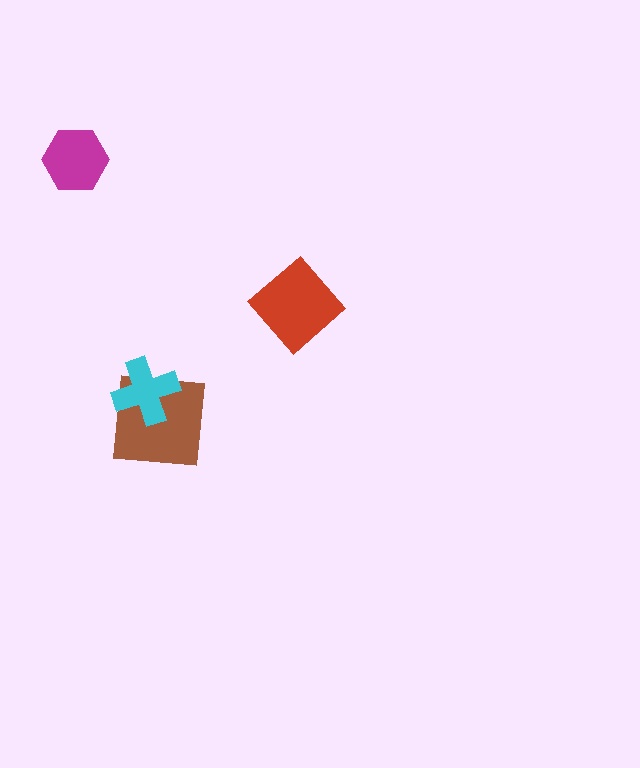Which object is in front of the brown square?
The cyan cross is in front of the brown square.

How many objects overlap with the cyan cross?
1 object overlaps with the cyan cross.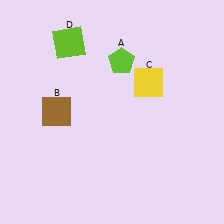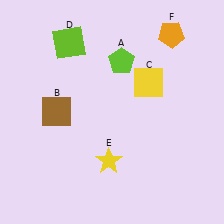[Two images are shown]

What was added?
A yellow star (E), an orange pentagon (F) were added in Image 2.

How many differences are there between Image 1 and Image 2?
There are 2 differences between the two images.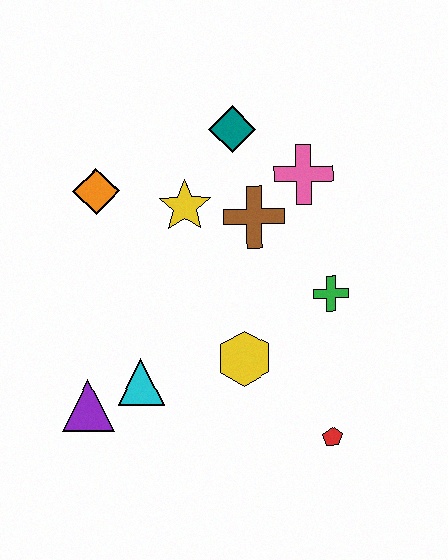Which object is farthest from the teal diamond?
The red pentagon is farthest from the teal diamond.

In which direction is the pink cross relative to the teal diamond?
The pink cross is to the right of the teal diamond.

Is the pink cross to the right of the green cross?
No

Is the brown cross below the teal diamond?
Yes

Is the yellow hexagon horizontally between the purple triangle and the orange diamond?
No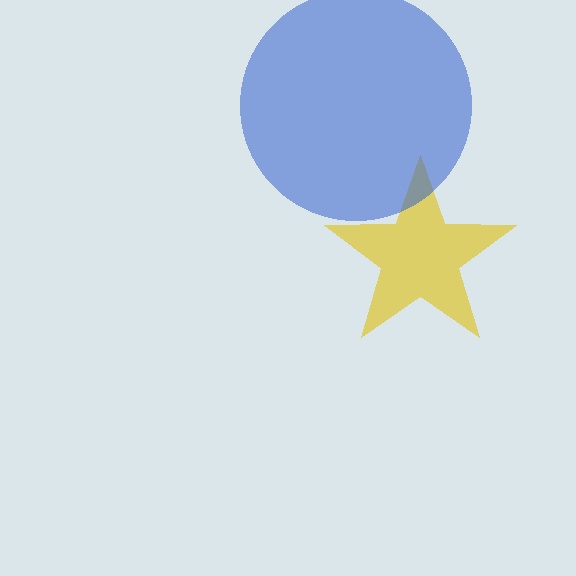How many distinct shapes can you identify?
There are 2 distinct shapes: a yellow star, a blue circle.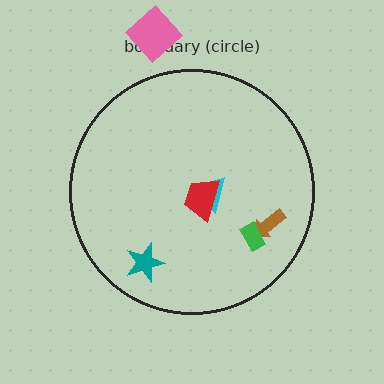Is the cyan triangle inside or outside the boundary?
Inside.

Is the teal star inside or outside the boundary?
Inside.